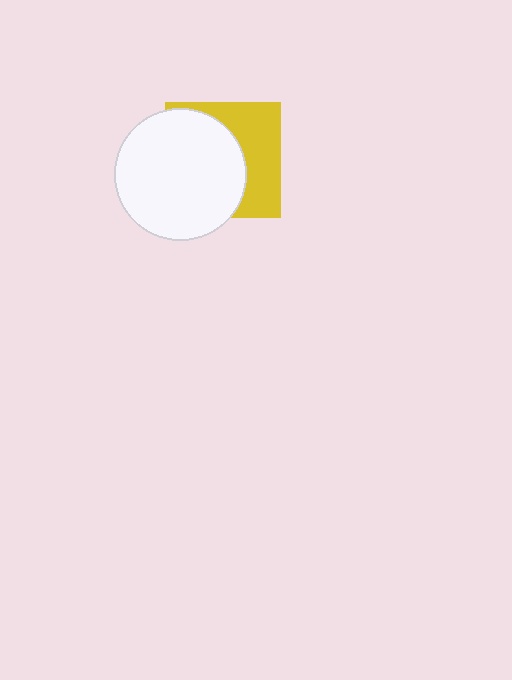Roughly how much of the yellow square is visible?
A small part of it is visible (roughly 42%).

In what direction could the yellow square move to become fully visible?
The yellow square could move right. That would shift it out from behind the white circle entirely.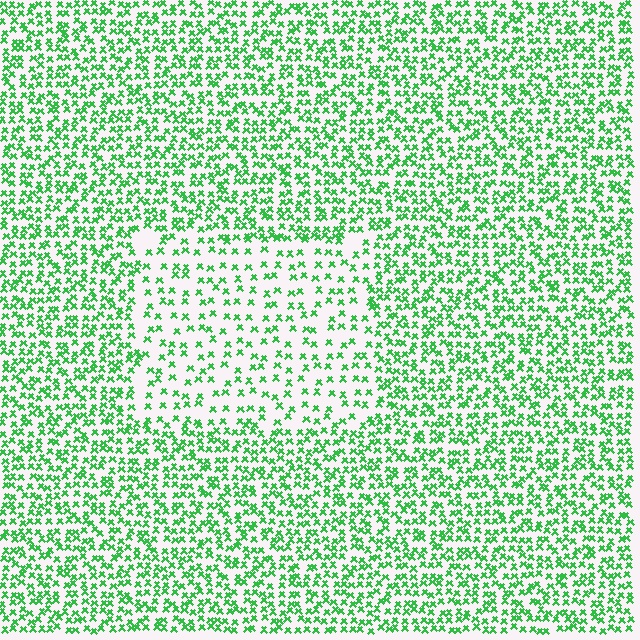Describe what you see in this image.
The image contains small green elements arranged at two different densities. A rectangle-shaped region is visible where the elements are less densely packed than the surrounding area.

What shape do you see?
I see a rectangle.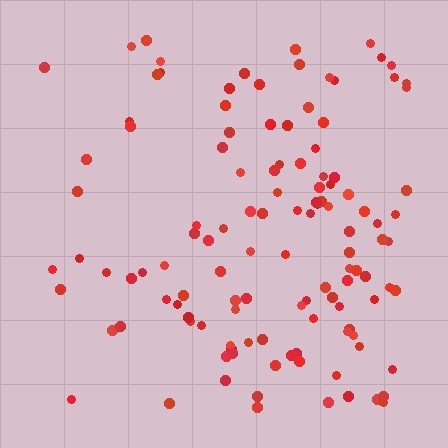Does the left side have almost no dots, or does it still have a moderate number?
Still a moderate number, just noticeably fewer than the right.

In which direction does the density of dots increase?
From left to right, with the right side densest.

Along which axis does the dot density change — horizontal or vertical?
Horizontal.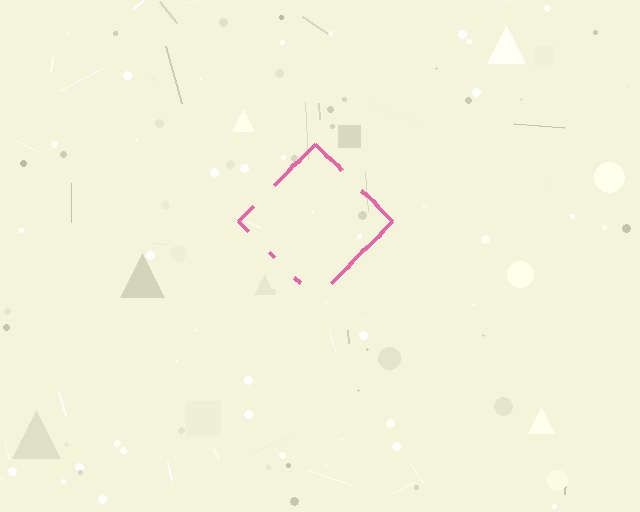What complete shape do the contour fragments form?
The contour fragments form a diamond.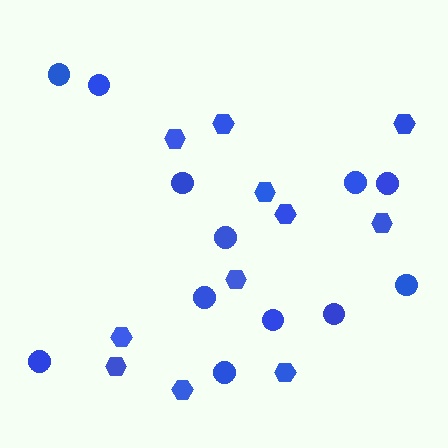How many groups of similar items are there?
There are 2 groups: one group of hexagons (11) and one group of circles (12).